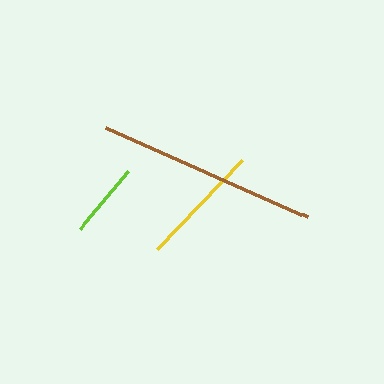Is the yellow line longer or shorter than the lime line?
The yellow line is longer than the lime line.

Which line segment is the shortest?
The lime line is the shortest at approximately 75 pixels.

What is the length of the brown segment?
The brown segment is approximately 221 pixels long.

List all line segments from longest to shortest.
From longest to shortest: brown, yellow, lime.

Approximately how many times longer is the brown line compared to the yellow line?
The brown line is approximately 1.8 times the length of the yellow line.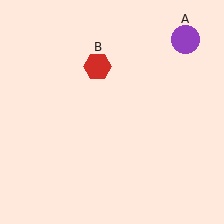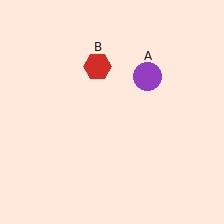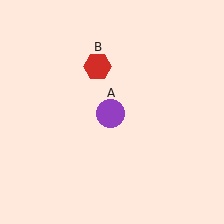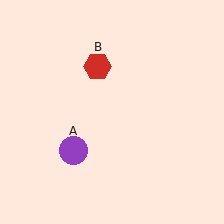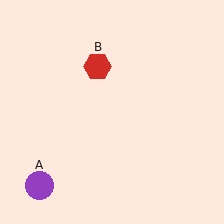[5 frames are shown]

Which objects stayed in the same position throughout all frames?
Red hexagon (object B) remained stationary.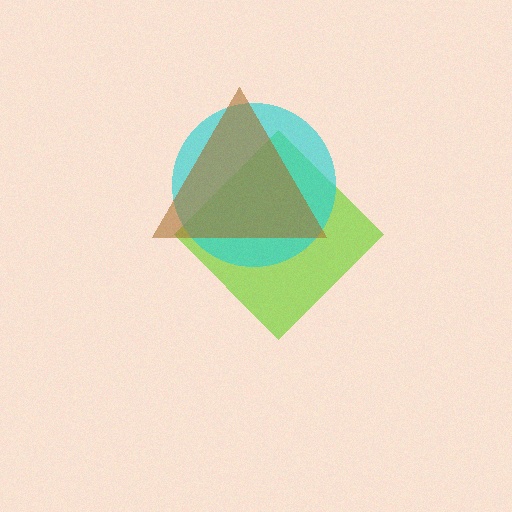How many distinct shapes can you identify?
There are 3 distinct shapes: a lime diamond, a cyan circle, a brown triangle.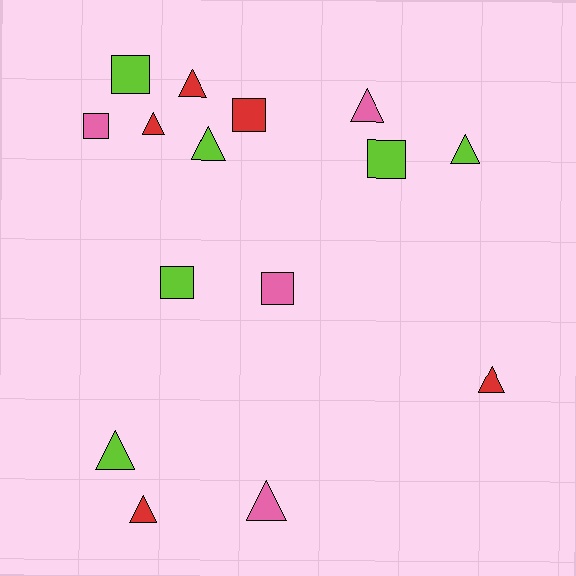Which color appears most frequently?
Lime, with 6 objects.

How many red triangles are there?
There are 4 red triangles.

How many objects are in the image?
There are 15 objects.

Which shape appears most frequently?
Triangle, with 9 objects.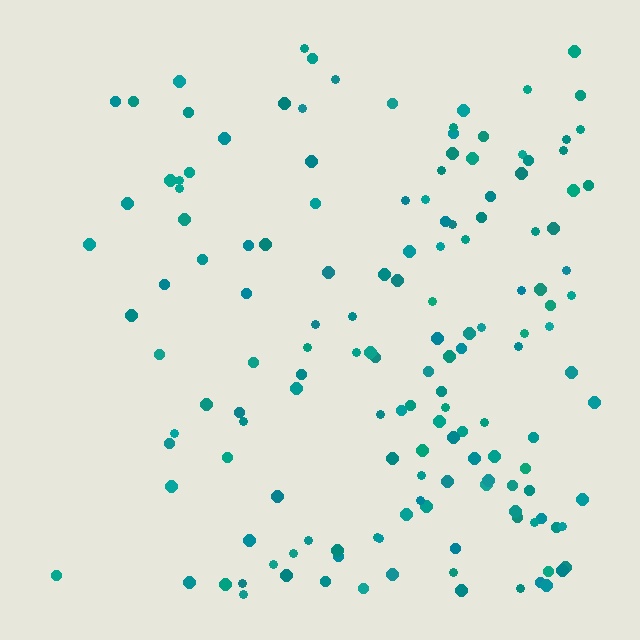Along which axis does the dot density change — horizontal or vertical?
Horizontal.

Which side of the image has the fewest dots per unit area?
The left.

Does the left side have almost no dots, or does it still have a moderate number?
Still a moderate number, just noticeably fewer than the right.